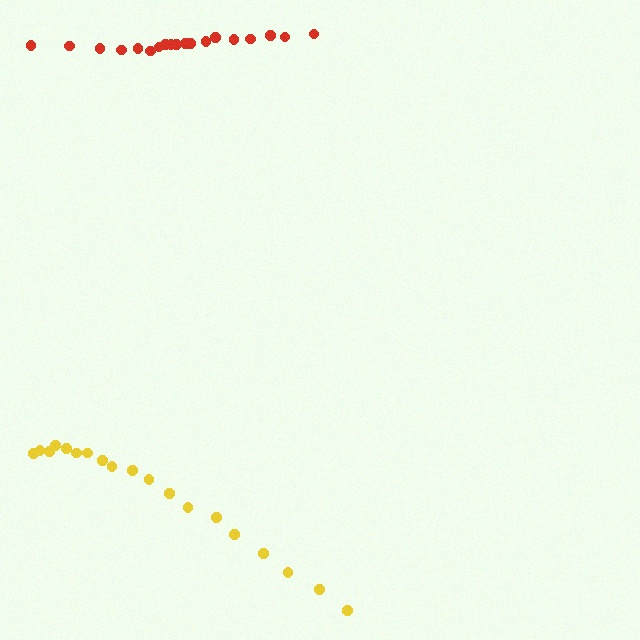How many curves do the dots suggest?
There are 2 distinct paths.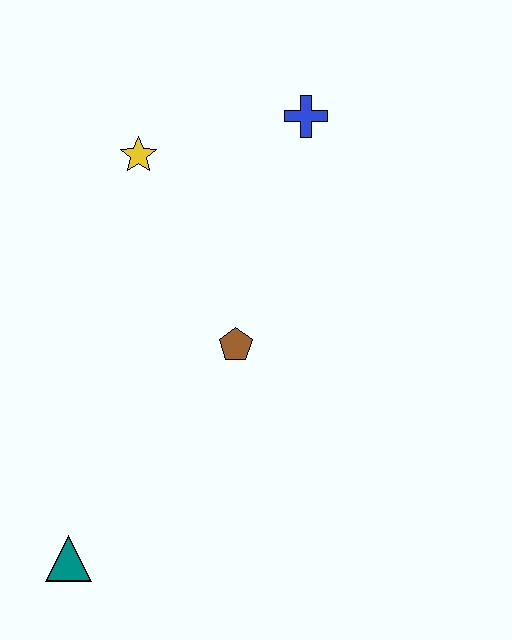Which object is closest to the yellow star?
The blue cross is closest to the yellow star.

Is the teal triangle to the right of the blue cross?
No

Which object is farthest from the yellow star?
The teal triangle is farthest from the yellow star.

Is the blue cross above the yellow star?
Yes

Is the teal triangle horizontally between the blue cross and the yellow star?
No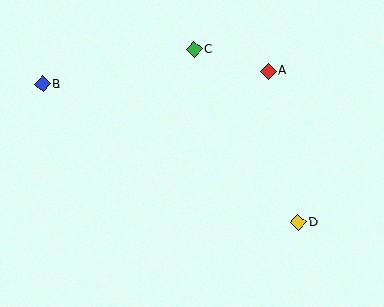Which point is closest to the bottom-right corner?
Point D is closest to the bottom-right corner.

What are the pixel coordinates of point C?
Point C is at (194, 50).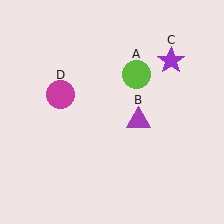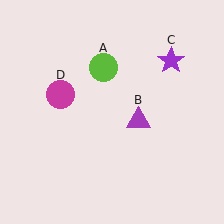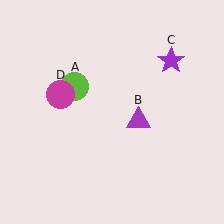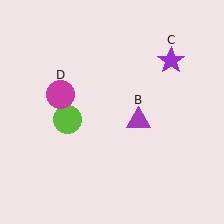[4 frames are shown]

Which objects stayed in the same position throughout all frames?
Purple triangle (object B) and purple star (object C) and magenta circle (object D) remained stationary.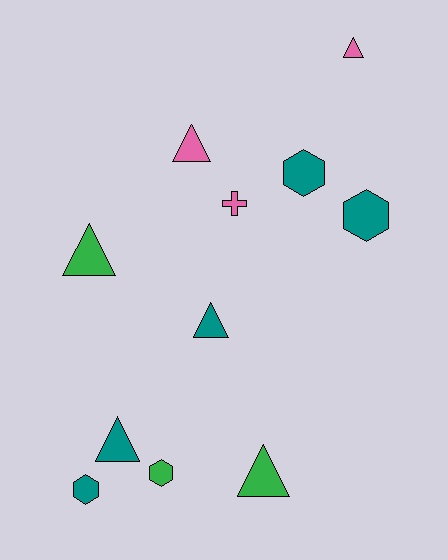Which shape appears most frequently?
Triangle, with 6 objects.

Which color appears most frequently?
Teal, with 5 objects.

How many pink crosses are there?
There is 1 pink cross.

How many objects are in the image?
There are 11 objects.